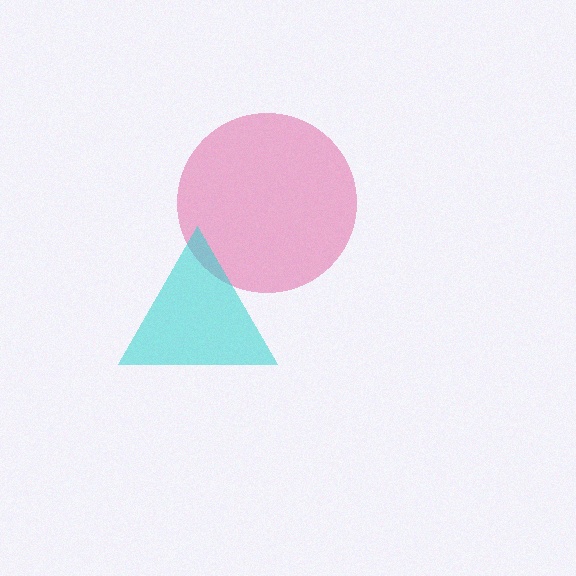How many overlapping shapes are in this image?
There are 2 overlapping shapes in the image.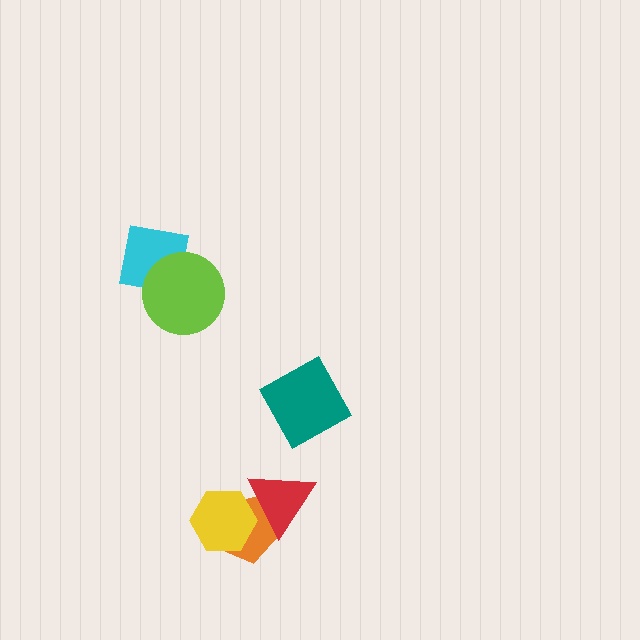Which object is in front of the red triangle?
The yellow hexagon is in front of the red triangle.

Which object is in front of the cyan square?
The lime circle is in front of the cyan square.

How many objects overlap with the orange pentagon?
2 objects overlap with the orange pentagon.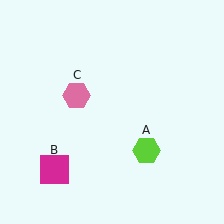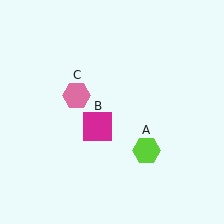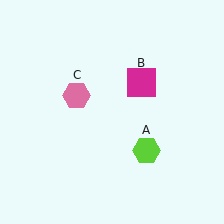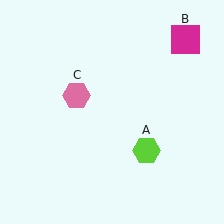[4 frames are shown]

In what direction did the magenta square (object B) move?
The magenta square (object B) moved up and to the right.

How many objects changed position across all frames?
1 object changed position: magenta square (object B).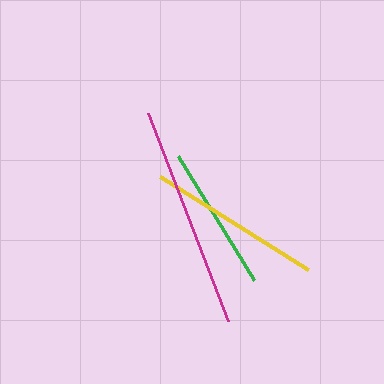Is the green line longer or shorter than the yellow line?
The yellow line is longer than the green line.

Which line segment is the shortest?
The green line is the shortest at approximately 145 pixels.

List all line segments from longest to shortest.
From longest to shortest: magenta, yellow, green.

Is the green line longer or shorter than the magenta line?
The magenta line is longer than the green line.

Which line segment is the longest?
The magenta line is the longest at approximately 223 pixels.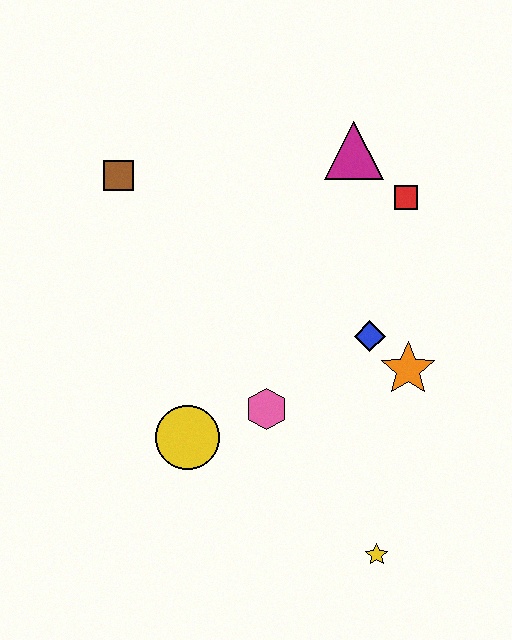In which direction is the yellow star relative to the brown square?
The yellow star is below the brown square.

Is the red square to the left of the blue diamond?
No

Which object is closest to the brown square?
The magenta triangle is closest to the brown square.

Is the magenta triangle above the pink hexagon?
Yes